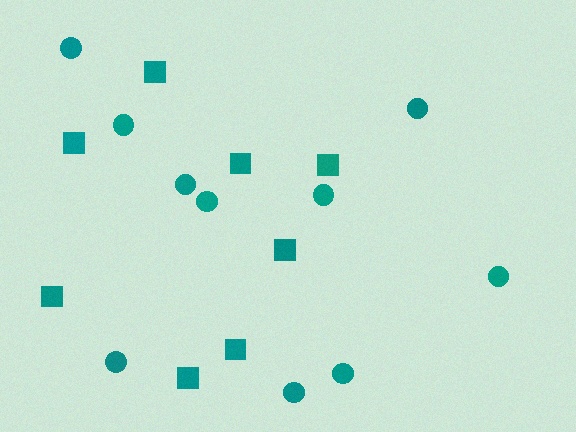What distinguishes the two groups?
There are 2 groups: one group of circles (10) and one group of squares (8).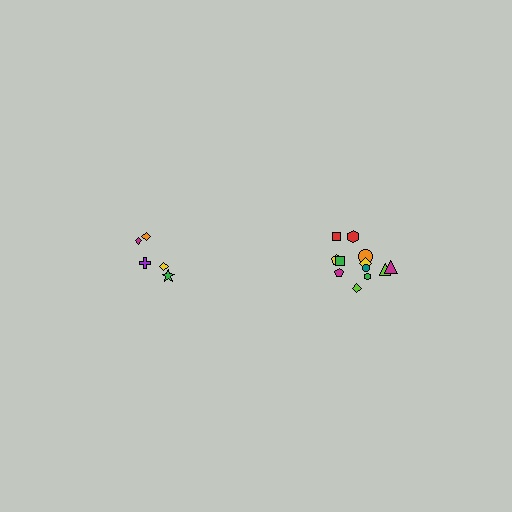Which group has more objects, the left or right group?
The right group.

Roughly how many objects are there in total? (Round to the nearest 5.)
Roughly 15 objects in total.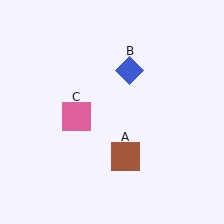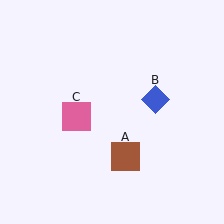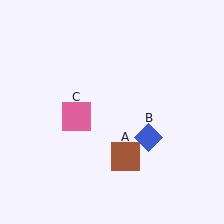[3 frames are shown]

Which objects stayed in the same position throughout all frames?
Brown square (object A) and pink square (object C) remained stationary.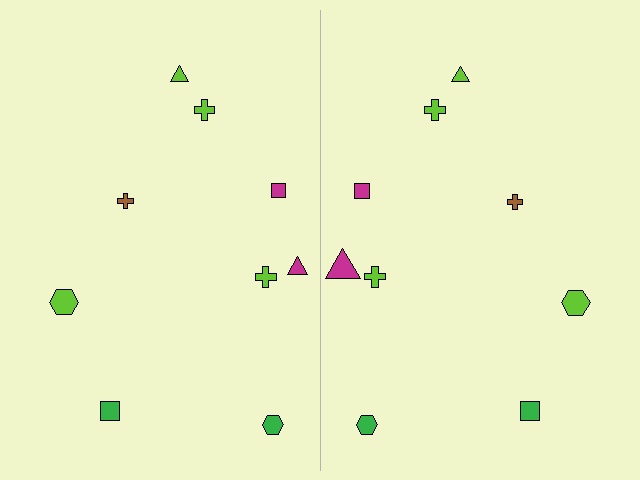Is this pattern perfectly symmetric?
No, the pattern is not perfectly symmetric. The magenta triangle on the right side has a different size than its mirror counterpart.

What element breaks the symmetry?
The magenta triangle on the right side has a different size than its mirror counterpart.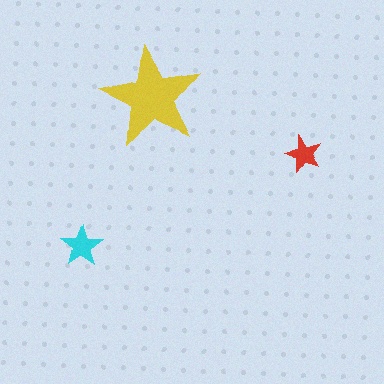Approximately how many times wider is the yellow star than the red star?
About 3 times wider.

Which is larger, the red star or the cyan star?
The cyan one.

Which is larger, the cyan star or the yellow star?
The yellow one.